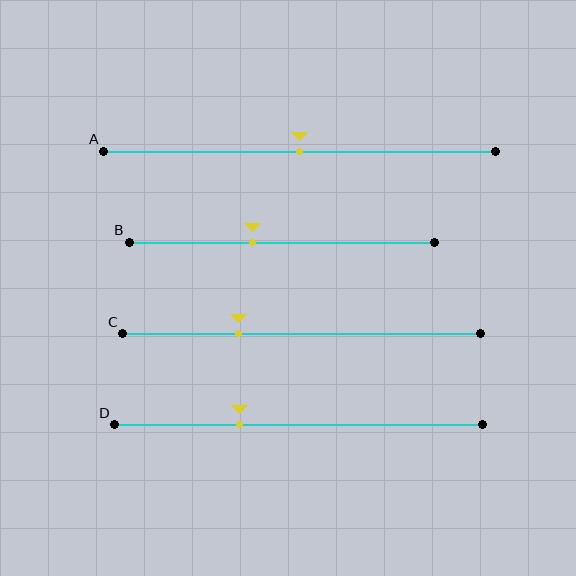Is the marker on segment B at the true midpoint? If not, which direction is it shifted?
No, the marker on segment B is shifted to the left by about 10% of the segment length.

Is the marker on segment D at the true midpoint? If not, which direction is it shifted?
No, the marker on segment D is shifted to the left by about 16% of the segment length.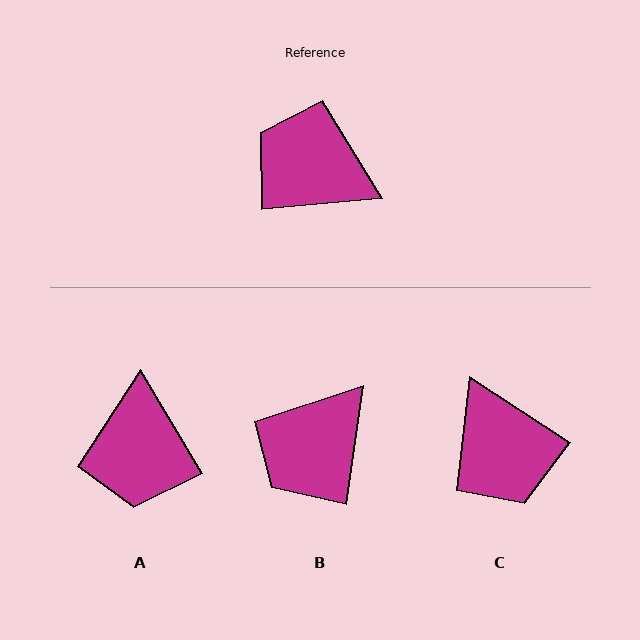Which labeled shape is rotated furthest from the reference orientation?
C, about 142 degrees away.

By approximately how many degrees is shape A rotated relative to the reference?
Approximately 116 degrees counter-clockwise.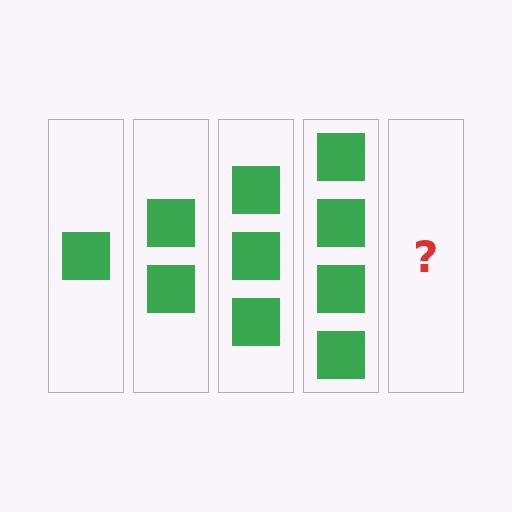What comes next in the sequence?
The next element should be 5 squares.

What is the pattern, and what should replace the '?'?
The pattern is that each step adds one more square. The '?' should be 5 squares.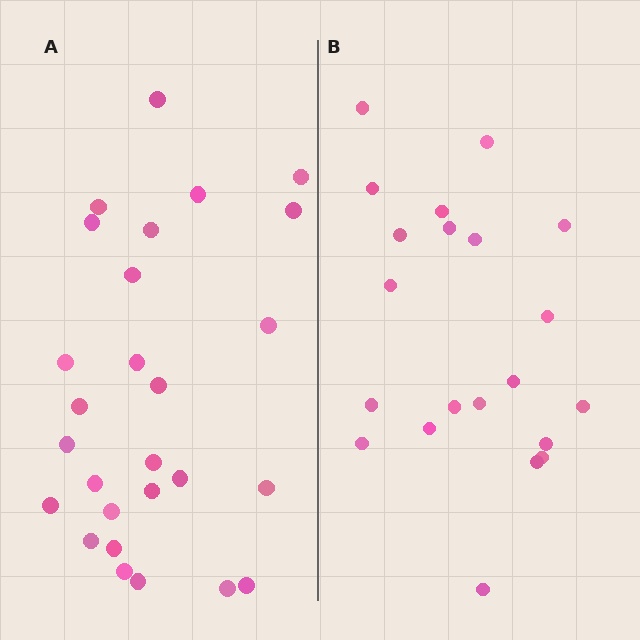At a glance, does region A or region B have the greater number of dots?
Region A (the left region) has more dots.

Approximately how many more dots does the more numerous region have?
Region A has about 6 more dots than region B.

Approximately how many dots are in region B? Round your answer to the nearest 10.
About 20 dots. (The exact count is 21, which rounds to 20.)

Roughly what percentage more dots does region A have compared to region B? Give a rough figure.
About 30% more.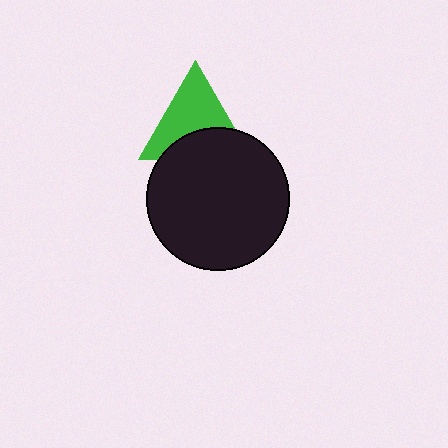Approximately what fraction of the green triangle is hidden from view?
Roughly 38% of the green triangle is hidden behind the black circle.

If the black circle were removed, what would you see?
You would see the complete green triangle.